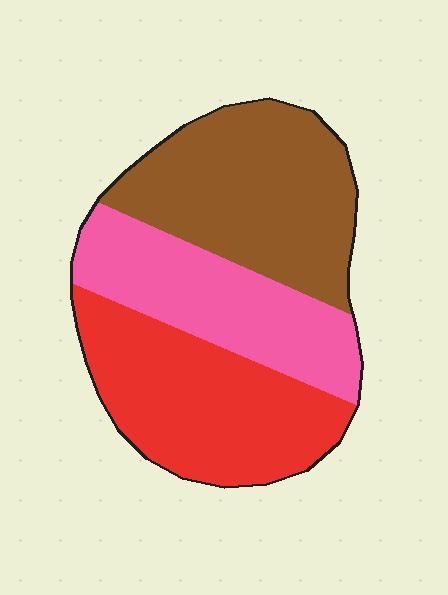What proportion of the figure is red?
Red takes up between a quarter and a half of the figure.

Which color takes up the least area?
Pink, at roughly 30%.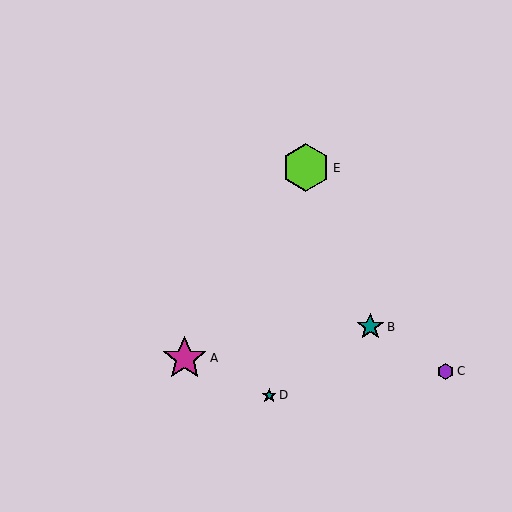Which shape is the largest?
The lime hexagon (labeled E) is the largest.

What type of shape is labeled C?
Shape C is a purple hexagon.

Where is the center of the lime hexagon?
The center of the lime hexagon is at (306, 168).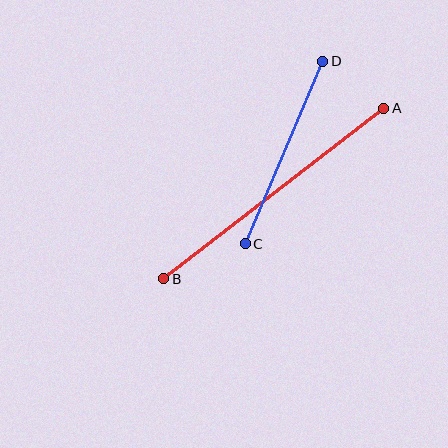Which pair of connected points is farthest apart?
Points A and B are farthest apart.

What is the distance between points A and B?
The distance is approximately 278 pixels.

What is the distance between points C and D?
The distance is approximately 198 pixels.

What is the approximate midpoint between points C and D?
The midpoint is at approximately (284, 153) pixels.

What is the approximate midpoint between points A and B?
The midpoint is at approximately (273, 193) pixels.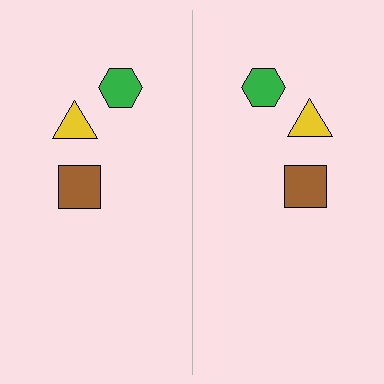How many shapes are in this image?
There are 6 shapes in this image.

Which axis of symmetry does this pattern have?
The pattern has a vertical axis of symmetry running through the center of the image.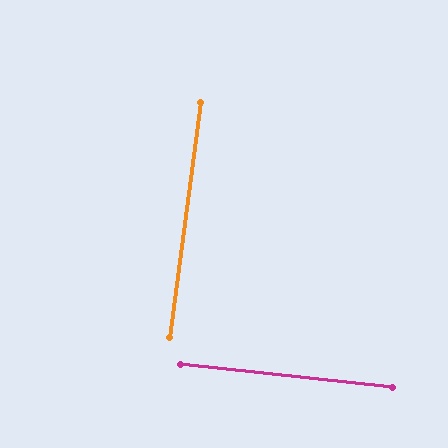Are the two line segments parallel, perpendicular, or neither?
Perpendicular — they meet at approximately 89°.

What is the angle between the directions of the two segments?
Approximately 89 degrees.